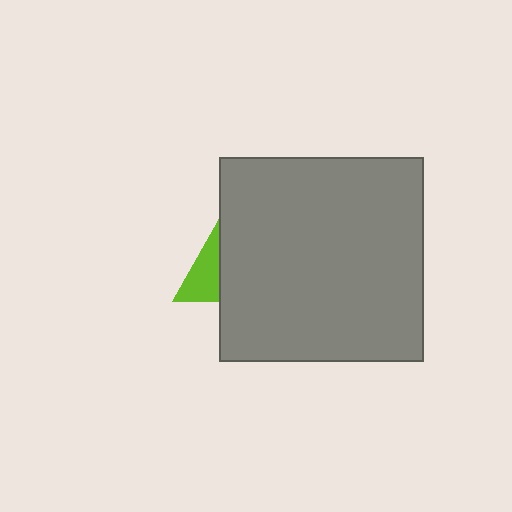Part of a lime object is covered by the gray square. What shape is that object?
It is a triangle.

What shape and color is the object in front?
The object in front is a gray square.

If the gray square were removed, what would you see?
You would see the complete lime triangle.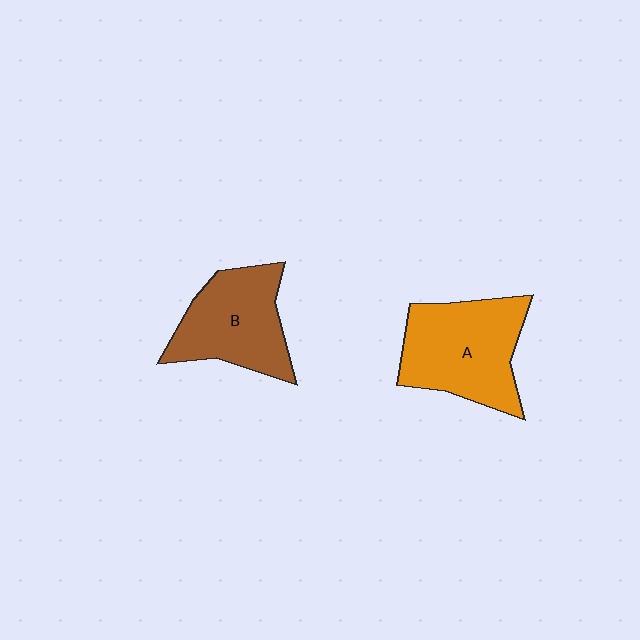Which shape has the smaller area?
Shape B (brown).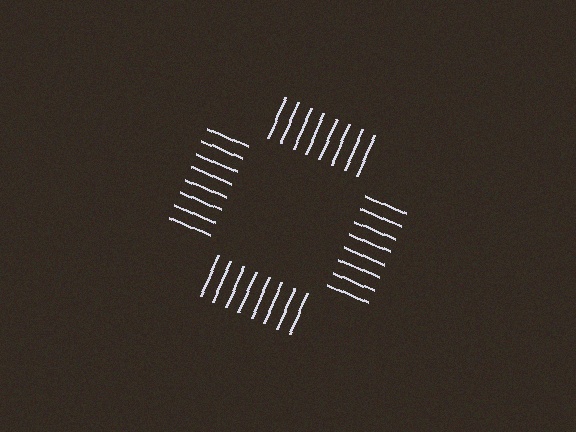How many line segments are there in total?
32 — 8 along each of the 4 edges.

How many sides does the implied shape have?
4 sides — the line-ends trace a square.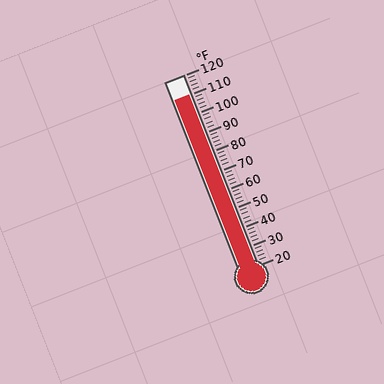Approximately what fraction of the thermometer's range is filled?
The thermometer is filled to approximately 90% of its range.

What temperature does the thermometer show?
The thermometer shows approximately 110°F.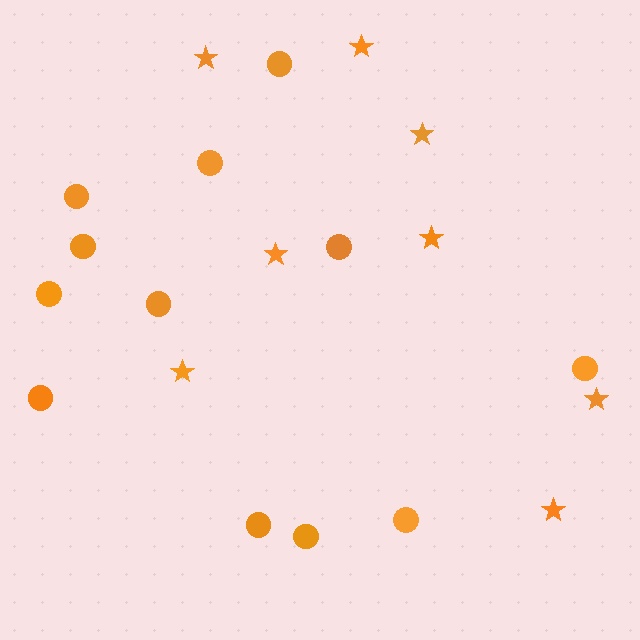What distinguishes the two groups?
There are 2 groups: one group of circles (12) and one group of stars (8).